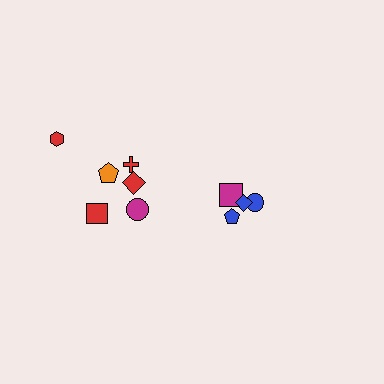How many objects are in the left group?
There are 6 objects.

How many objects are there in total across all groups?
There are 10 objects.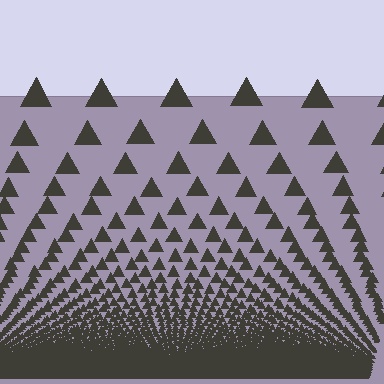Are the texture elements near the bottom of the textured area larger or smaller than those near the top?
Smaller. The gradient is inverted — elements near the bottom are smaller and denser.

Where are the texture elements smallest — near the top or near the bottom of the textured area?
Near the bottom.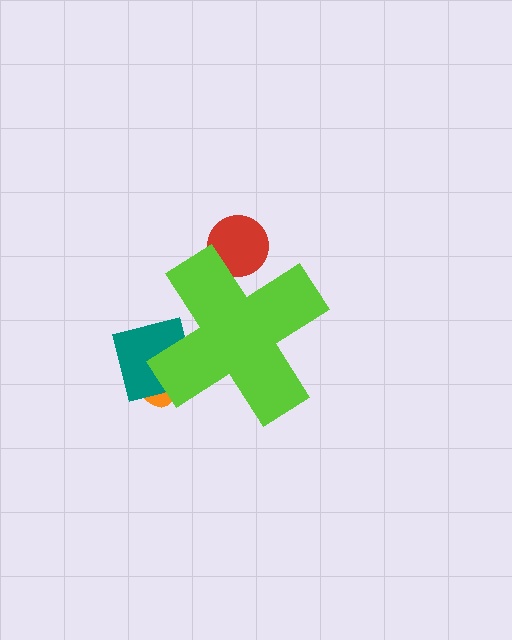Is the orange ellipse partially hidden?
Yes, the orange ellipse is partially hidden behind the lime cross.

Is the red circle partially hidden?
Yes, the red circle is partially hidden behind the lime cross.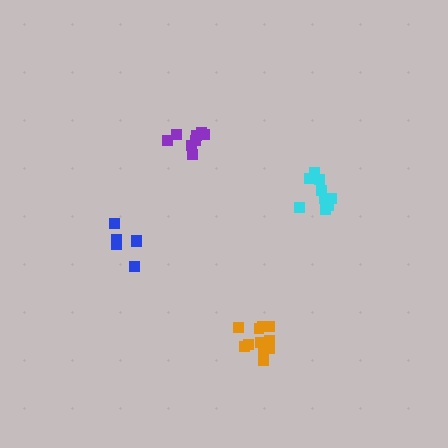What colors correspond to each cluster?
The clusters are colored: cyan, blue, orange, purple.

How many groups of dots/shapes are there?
There are 4 groups.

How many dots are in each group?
Group 1: 9 dots, Group 2: 6 dots, Group 3: 11 dots, Group 4: 8 dots (34 total).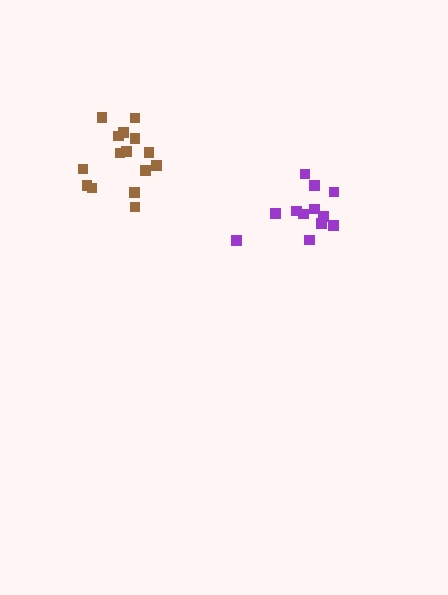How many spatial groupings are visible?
There are 2 spatial groupings.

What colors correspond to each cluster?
The clusters are colored: brown, purple.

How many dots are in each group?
Group 1: 15 dots, Group 2: 12 dots (27 total).